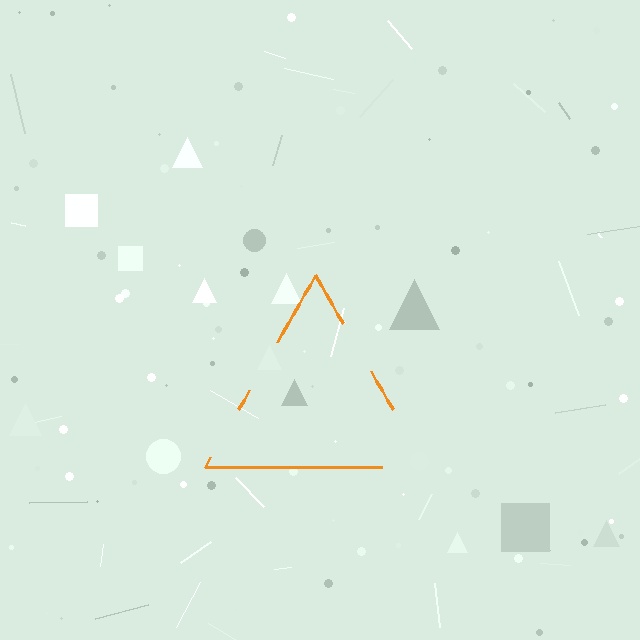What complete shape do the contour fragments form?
The contour fragments form a triangle.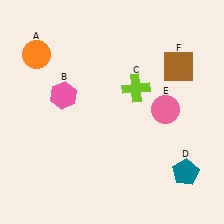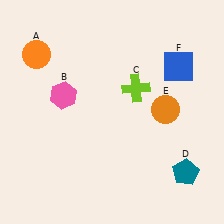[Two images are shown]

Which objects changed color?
E changed from pink to orange. F changed from brown to blue.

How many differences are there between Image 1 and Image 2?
There are 2 differences between the two images.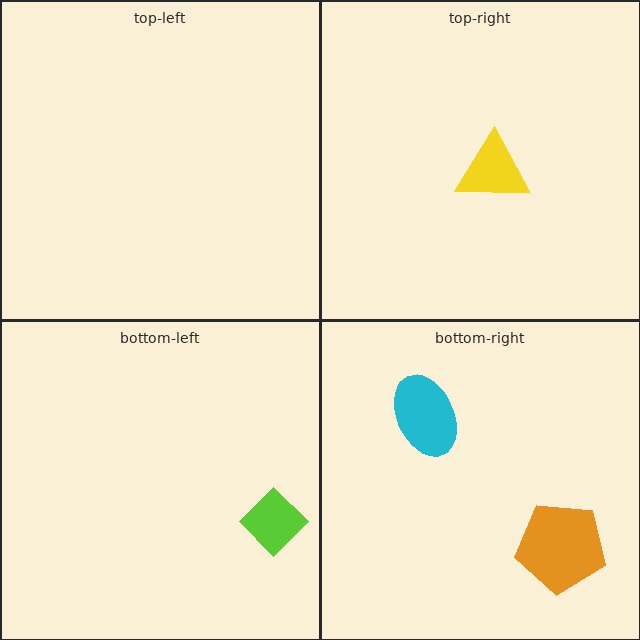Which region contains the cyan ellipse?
The bottom-right region.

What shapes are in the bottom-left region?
The lime diamond.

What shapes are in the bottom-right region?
The orange pentagon, the cyan ellipse.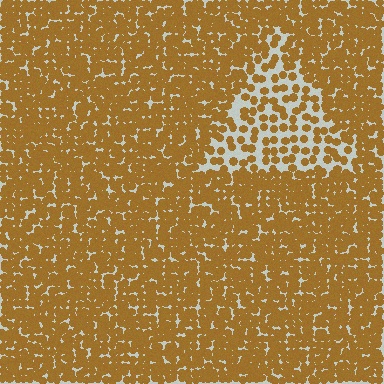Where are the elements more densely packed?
The elements are more densely packed outside the triangle boundary.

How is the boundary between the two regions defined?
The boundary is defined by a change in element density (approximately 2.3x ratio). All elements are the same color, size, and shape.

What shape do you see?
I see a triangle.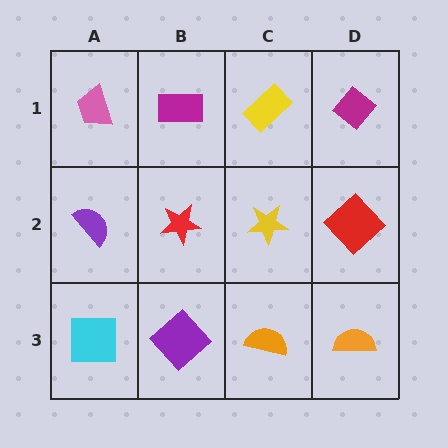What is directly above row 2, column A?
A pink trapezoid.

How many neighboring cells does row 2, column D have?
3.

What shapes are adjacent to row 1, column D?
A red diamond (row 2, column D), a yellow rectangle (row 1, column C).